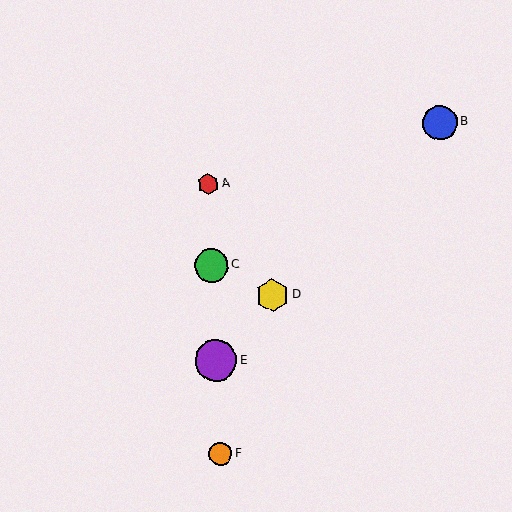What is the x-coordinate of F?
Object F is at x≈220.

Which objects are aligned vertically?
Objects A, C, E, F are aligned vertically.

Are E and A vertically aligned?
Yes, both are at x≈216.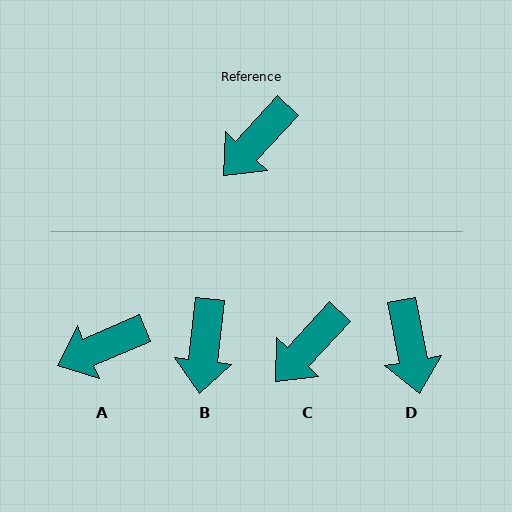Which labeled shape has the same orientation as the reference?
C.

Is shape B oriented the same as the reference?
No, it is off by about 36 degrees.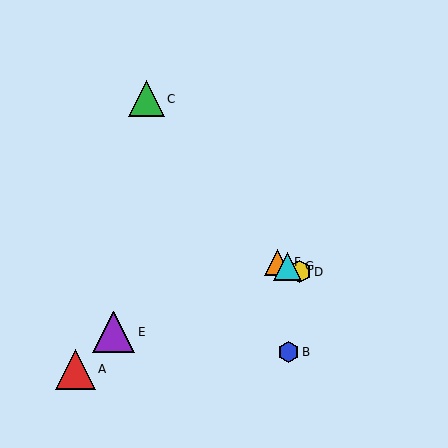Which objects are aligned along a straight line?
Objects D, F, G are aligned along a straight line.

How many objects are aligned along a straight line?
3 objects (D, F, G) are aligned along a straight line.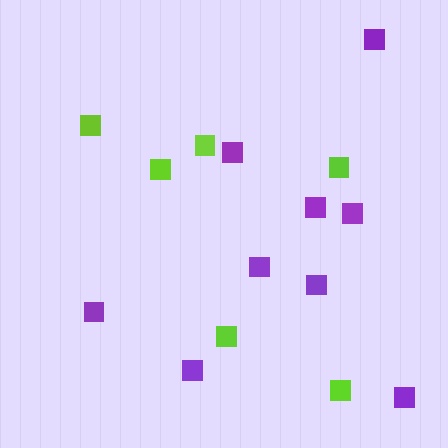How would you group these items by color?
There are 2 groups: one group of purple squares (9) and one group of lime squares (6).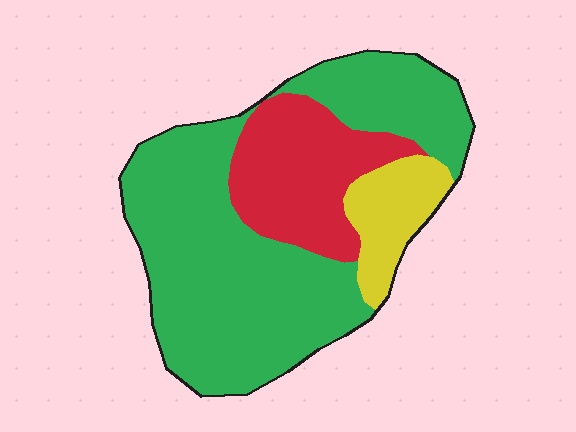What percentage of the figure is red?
Red covers roughly 25% of the figure.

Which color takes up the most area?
Green, at roughly 65%.